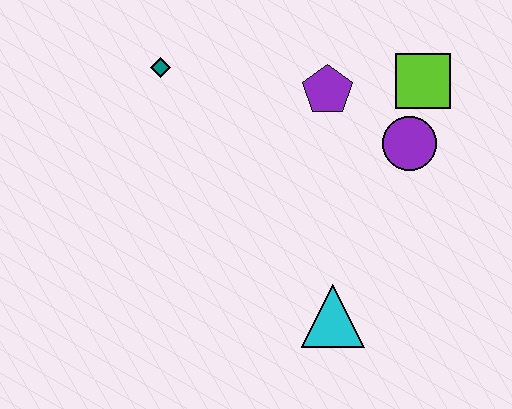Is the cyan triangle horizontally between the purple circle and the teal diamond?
Yes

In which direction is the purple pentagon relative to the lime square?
The purple pentagon is to the left of the lime square.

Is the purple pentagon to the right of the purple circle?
No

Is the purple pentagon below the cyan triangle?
No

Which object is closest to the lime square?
The purple circle is closest to the lime square.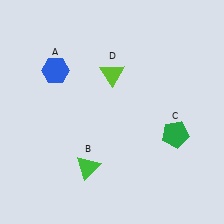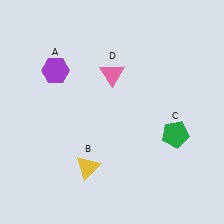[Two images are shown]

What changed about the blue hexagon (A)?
In Image 1, A is blue. In Image 2, it changed to purple.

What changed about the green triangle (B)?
In Image 1, B is green. In Image 2, it changed to yellow.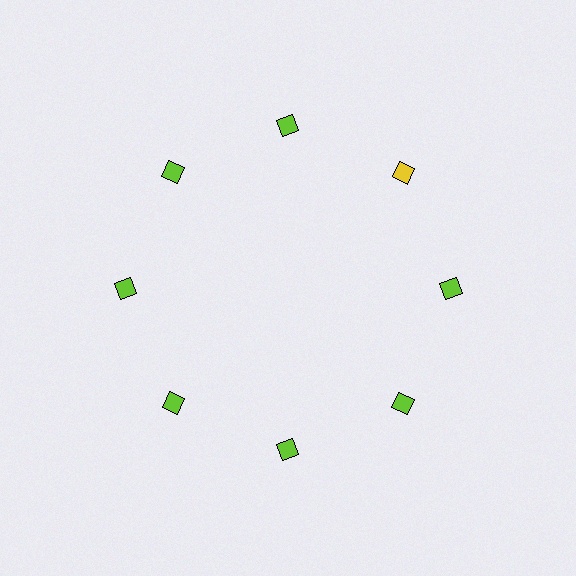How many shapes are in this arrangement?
There are 8 shapes arranged in a ring pattern.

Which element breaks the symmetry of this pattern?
The yellow square at roughly the 2 o'clock position breaks the symmetry. All other shapes are lime squares.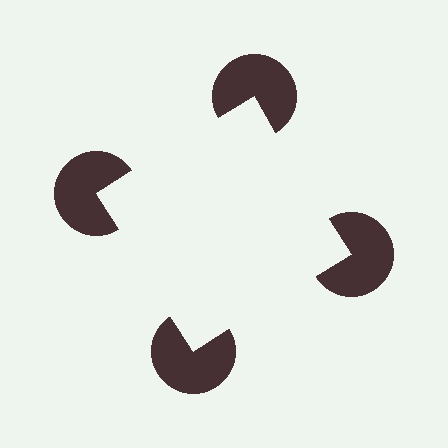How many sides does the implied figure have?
4 sides.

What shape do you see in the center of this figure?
An illusory square — its edges are inferred from the aligned wedge cuts in the pac-man discs, not physically drawn.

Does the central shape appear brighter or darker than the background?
It typically appears slightly brighter than the background, even though no actual brightness change is drawn.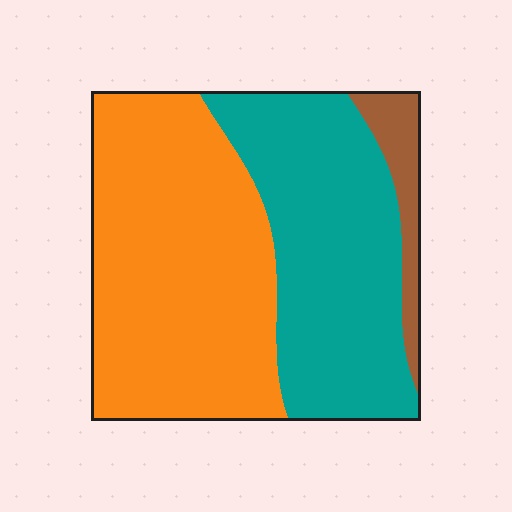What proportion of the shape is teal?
Teal takes up about two fifths (2/5) of the shape.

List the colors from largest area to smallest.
From largest to smallest: orange, teal, brown.